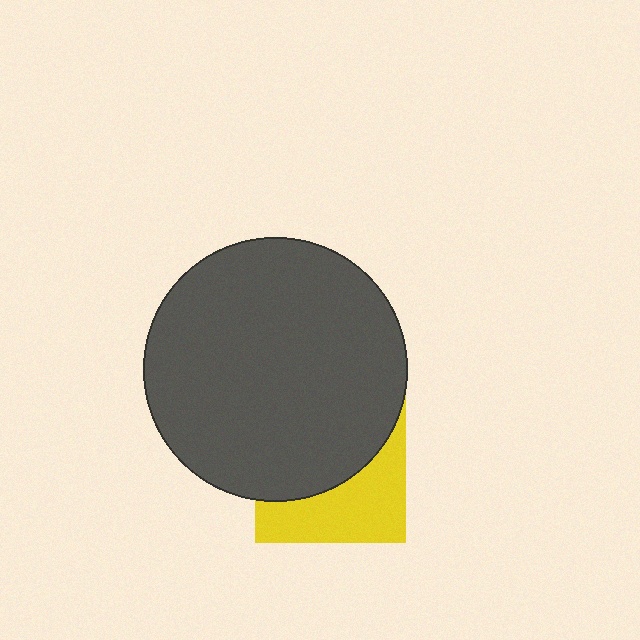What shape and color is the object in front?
The object in front is a dark gray circle.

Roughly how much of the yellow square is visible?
A small part of it is visible (roughly 43%).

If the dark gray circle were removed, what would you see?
You would see the complete yellow square.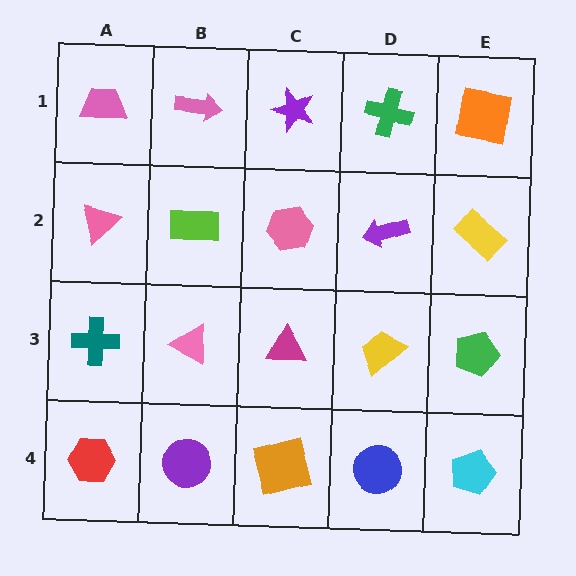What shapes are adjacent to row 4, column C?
A magenta triangle (row 3, column C), a purple circle (row 4, column B), a blue circle (row 4, column D).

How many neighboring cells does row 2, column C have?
4.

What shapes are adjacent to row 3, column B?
A lime rectangle (row 2, column B), a purple circle (row 4, column B), a teal cross (row 3, column A), a magenta triangle (row 3, column C).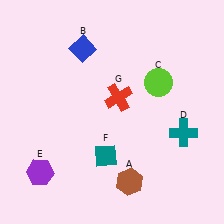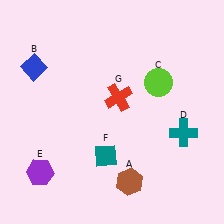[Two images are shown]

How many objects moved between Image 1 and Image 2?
1 object moved between the two images.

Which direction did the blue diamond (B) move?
The blue diamond (B) moved left.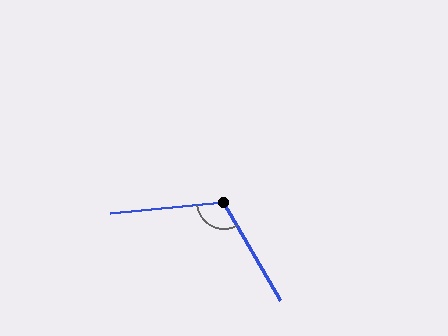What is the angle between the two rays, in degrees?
Approximately 114 degrees.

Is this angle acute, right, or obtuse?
It is obtuse.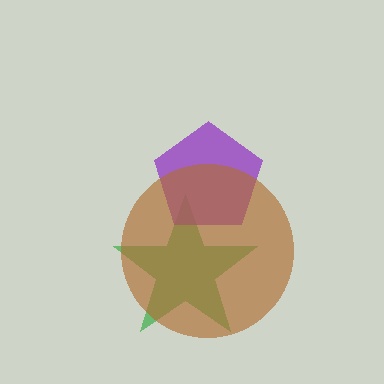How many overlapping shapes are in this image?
There are 3 overlapping shapes in the image.